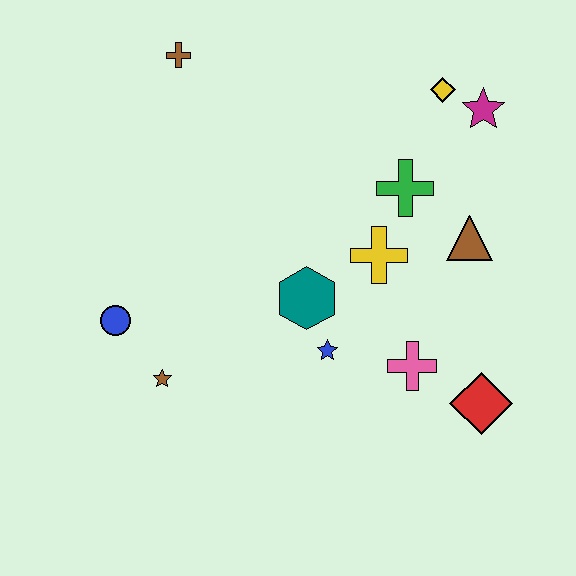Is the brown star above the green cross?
No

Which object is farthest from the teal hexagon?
The brown cross is farthest from the teal hexagon.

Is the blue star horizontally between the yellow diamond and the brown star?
Yes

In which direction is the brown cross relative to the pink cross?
The brown cross is above the pink cross.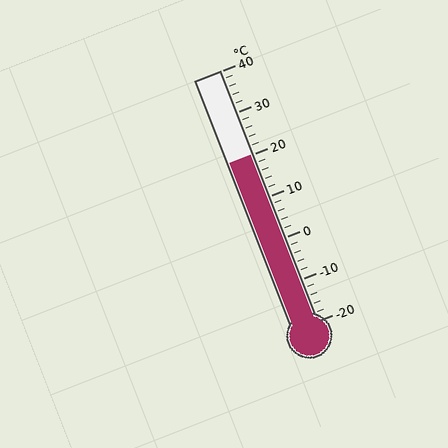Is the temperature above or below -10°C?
The temperature is above -10°C.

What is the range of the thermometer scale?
The thermometer scale ranges from -20°C to 40°C.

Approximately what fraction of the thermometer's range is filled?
The thermometer is filled to approximately 65% of its range.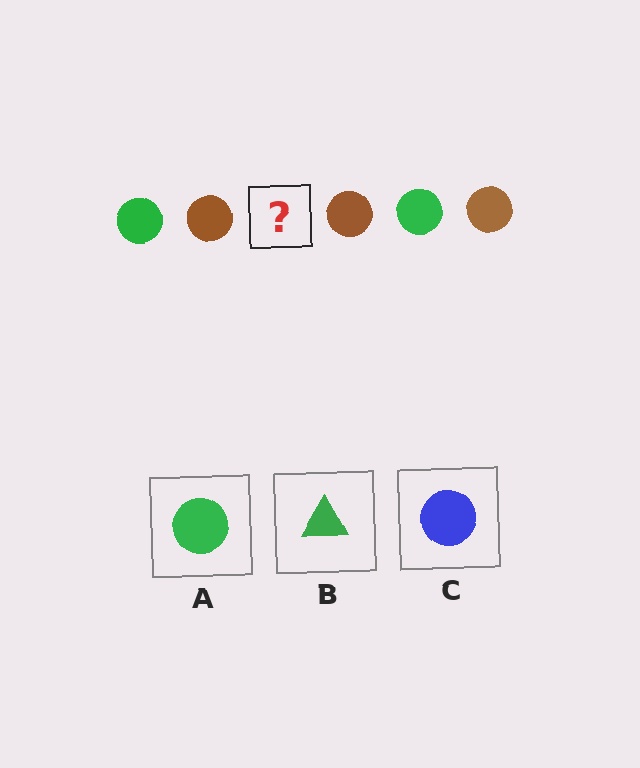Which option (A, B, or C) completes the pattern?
A.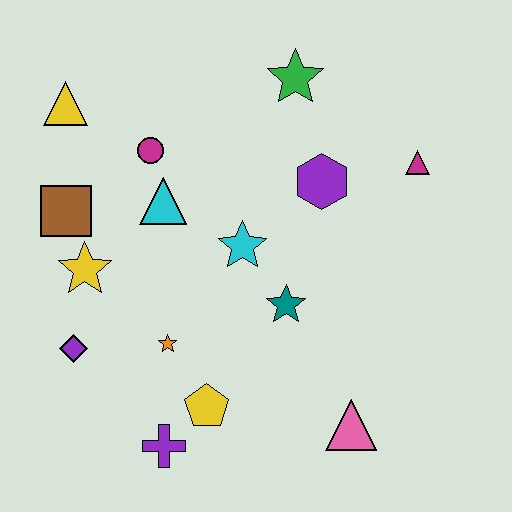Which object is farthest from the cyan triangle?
The pink triangle is farthest from the cyan triangle.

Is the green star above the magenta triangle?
Yes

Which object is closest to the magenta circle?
The cyan triangle is closest to the magenta circle.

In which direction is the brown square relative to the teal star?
The brown square is to the left of the teal star.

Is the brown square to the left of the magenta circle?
Yes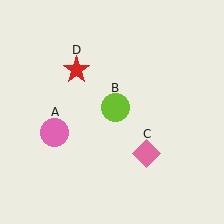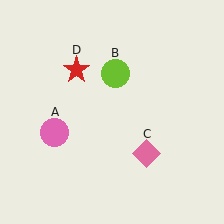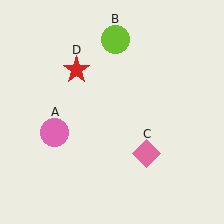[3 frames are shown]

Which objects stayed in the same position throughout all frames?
Pink circle (object A) and pink diamond (object C) and red star (object D) remained stationary.